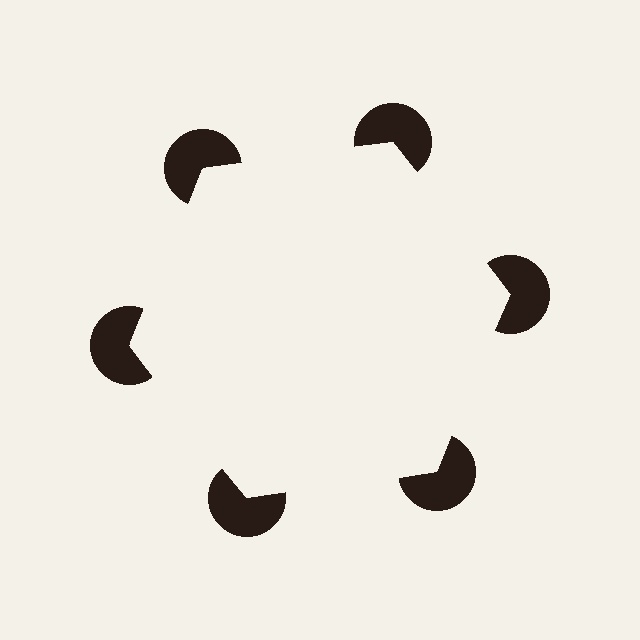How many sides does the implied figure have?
6 sides.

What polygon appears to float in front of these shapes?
An illusory hexagon — its edges are inferred from the aligned wedge cuts in the pac-man discs, not physically drawn.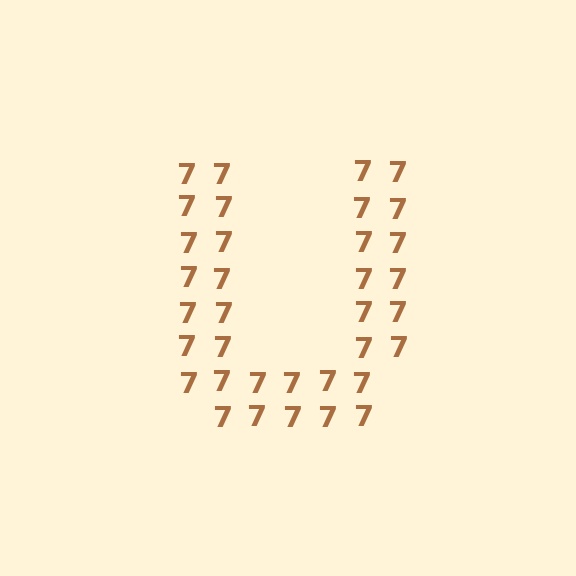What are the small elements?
The small elements are digit 7's.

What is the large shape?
The large shape is the letter U.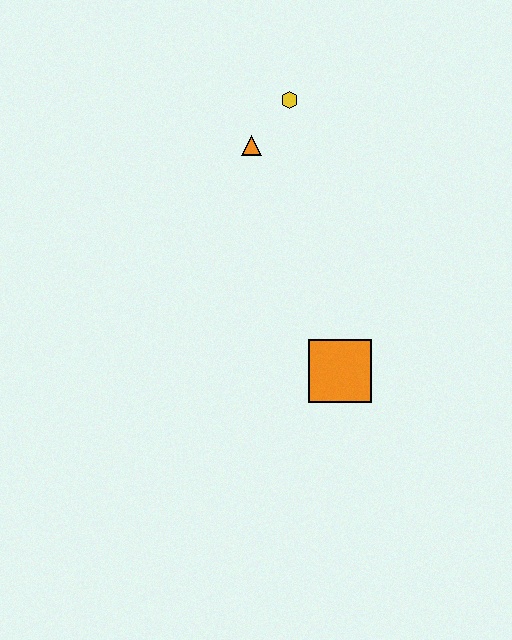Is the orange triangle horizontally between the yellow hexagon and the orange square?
No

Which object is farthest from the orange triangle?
The orange square is farthest from the orange triangle.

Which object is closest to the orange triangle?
The yellow hexagon is closest to the orange triangle.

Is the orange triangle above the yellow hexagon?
No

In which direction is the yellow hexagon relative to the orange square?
The yellow hexagon is above the orange square.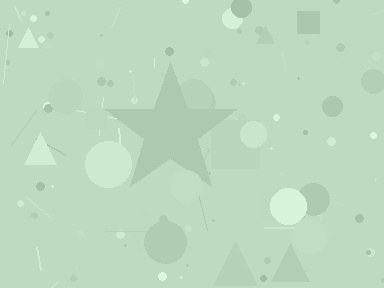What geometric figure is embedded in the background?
A star is embedded in the background.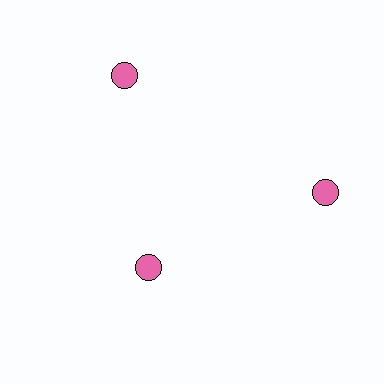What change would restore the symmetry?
The symmetry would be restored by moving it outward, back onto the ring so that all 3 circles sit at equal angles and equal distance from the center.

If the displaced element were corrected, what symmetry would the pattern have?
It would have 3-fold rotational symmetry — the pattern would map onto itself every 120 degrees.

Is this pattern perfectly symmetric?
No. The 3 pink circles are arranged in a ring, but one element near the 7 o'clock position is pulled inward toward the center, breaking the 3-fold rotational symmetry.